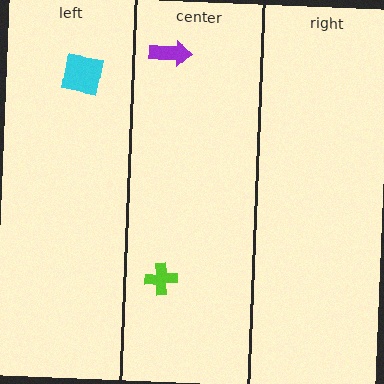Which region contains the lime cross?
The center region.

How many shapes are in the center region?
2.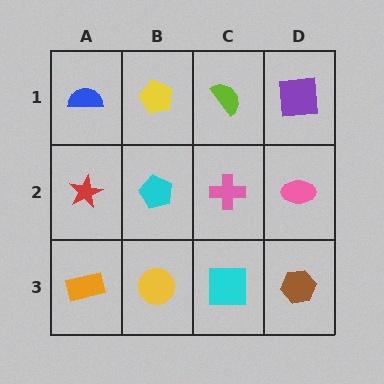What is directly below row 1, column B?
A cyan pentagon.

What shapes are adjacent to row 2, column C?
A lime semicircle (row 1, column C), a cyan square (row 3, column C), a cyan pentagon (row 2, column B), a pink ellipse (row 2, column D).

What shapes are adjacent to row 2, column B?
A yellow pentagon (row 1, column B), a yellow circle (row 3, column B), a red star (row 2, column A), a pink cross (row 2, column C).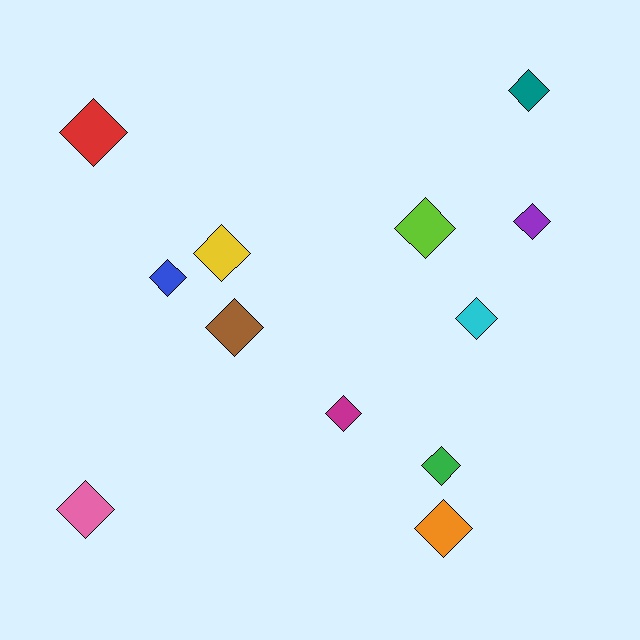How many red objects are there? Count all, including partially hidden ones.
There is 1 red object.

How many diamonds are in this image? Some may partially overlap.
There are 12 diamonds.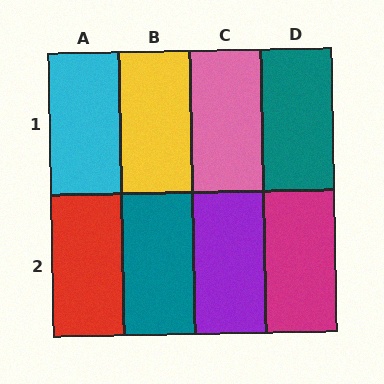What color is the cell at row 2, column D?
Magenta.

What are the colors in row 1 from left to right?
Cyan, yellow, pink, teal.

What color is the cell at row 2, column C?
Purple.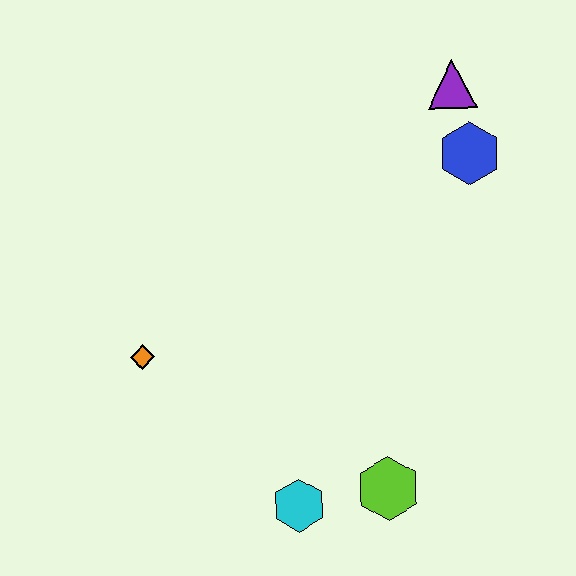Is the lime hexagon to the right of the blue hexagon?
No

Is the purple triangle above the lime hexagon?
Yes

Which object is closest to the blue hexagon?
The purple triangle is closest to the blue hexagon.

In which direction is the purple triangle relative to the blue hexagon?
The purple triangle is above the blue hexagon.